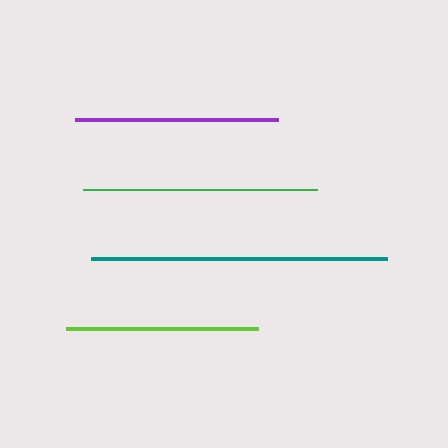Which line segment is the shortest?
The lime line is the shortest at approximately 192 pixels.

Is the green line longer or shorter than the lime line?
The green line is longer than the lime line.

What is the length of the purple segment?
The purple segment is approximately 203 pixels long.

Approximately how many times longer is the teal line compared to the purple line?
The teal line is approximately 1.5 times the length of the purple line.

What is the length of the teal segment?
The teal segment is approximately 295 pixels long.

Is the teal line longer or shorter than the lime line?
The teal line is longer than the lime line.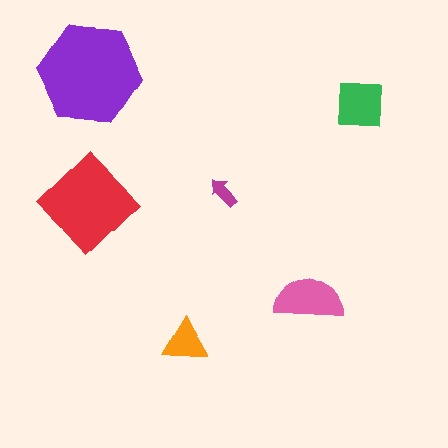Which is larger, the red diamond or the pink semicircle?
The red diamond.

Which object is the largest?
The purple hexagon.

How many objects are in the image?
There are 6 objects in the image.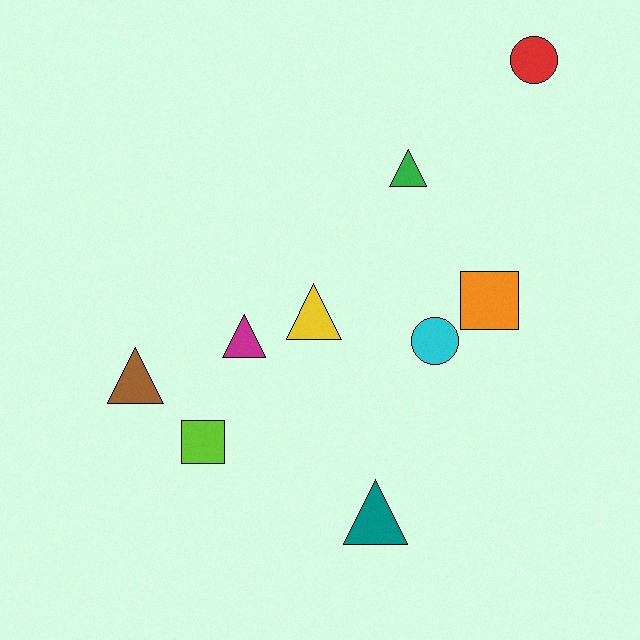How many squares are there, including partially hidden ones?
There are 2 squares.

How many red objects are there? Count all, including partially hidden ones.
There is 1 red object.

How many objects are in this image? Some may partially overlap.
There are 9 objects.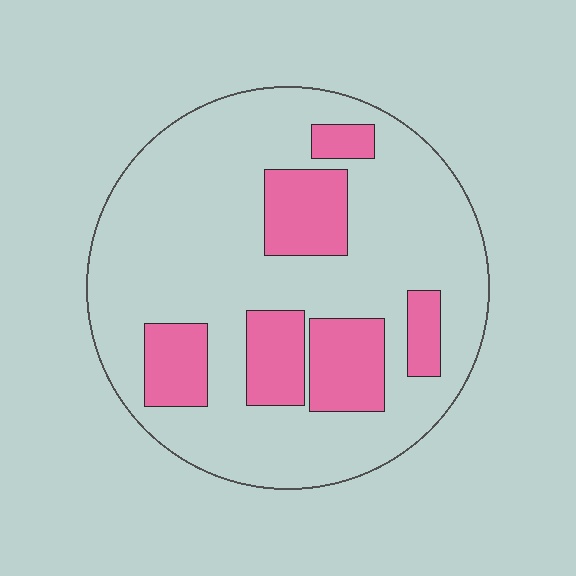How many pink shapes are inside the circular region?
6.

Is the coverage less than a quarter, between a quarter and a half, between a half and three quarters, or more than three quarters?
Less than a quarter.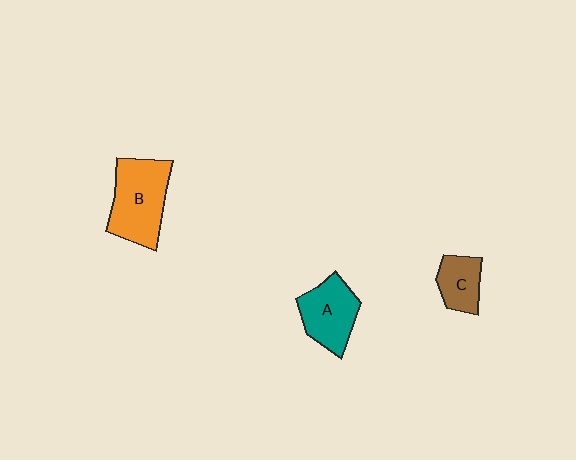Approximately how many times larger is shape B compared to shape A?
Approximately 1.3 times.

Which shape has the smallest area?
Shape C (brown).